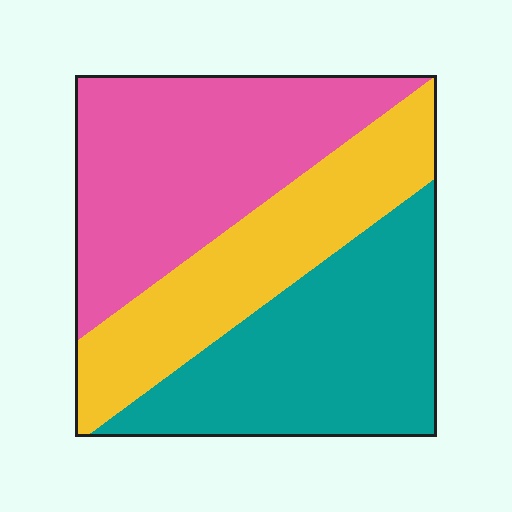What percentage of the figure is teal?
Teal covers 35% of the figure.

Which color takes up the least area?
Yellow, at roughly 30%.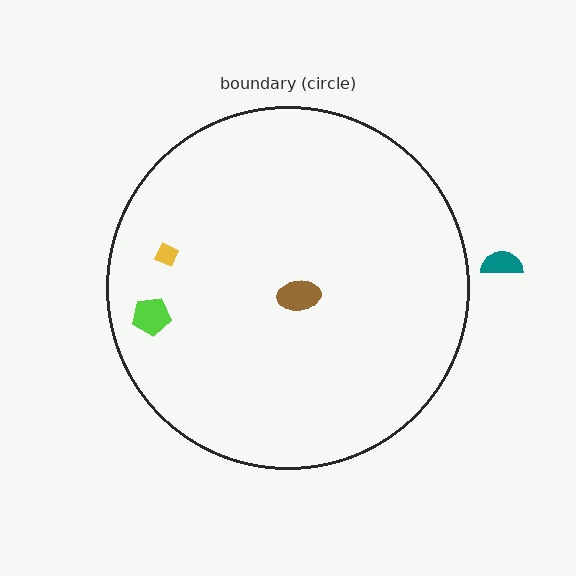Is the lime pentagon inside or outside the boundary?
Inside.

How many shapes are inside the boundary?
3 inside, 1 outside.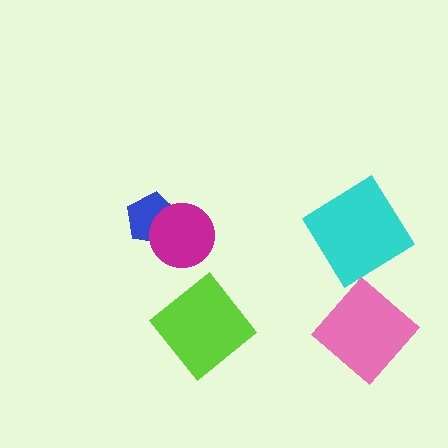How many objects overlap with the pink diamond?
0 objects overlap with the pink diamond.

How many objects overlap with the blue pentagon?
1 object overlaps with the blue pentagon.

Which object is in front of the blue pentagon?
The magenta circle is in front of the blue pentagon.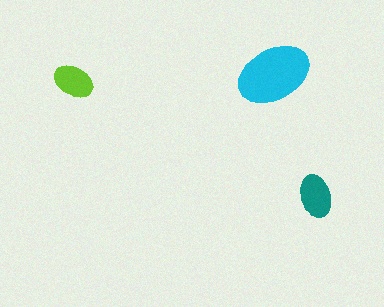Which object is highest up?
The cyan ellipse is topmost.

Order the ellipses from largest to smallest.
the cyan one, the teal one, the lime one.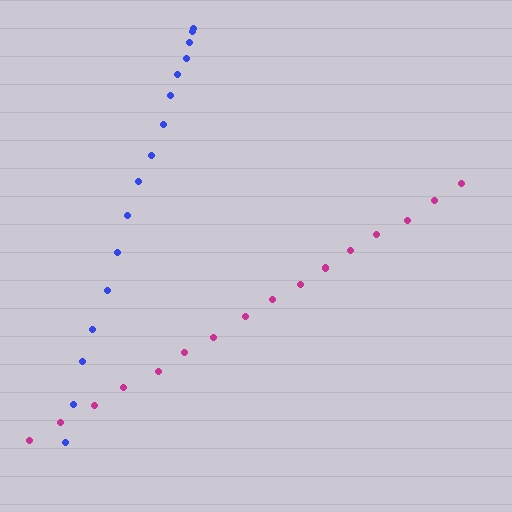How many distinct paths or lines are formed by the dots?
There are 2 distinct paths.